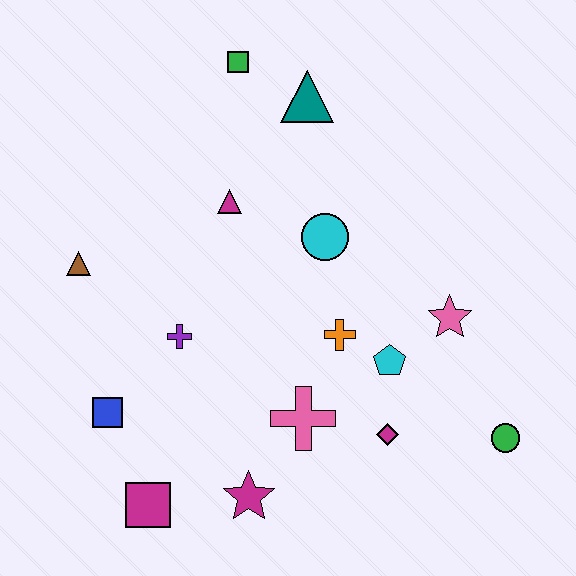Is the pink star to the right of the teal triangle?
Yes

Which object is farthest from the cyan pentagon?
The green square is farthest from the cyan pentagon.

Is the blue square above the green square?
No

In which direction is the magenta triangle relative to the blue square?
The magenta triangle is above the blue square.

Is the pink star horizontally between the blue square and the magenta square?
No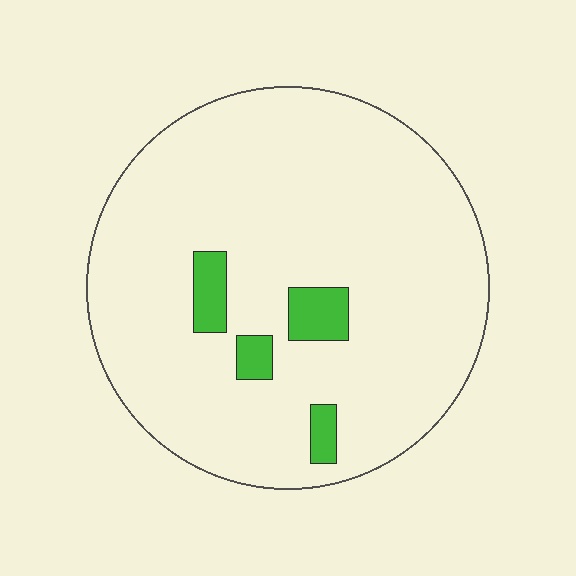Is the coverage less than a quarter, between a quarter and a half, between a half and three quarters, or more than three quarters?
Less than a quarter.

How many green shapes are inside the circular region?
4.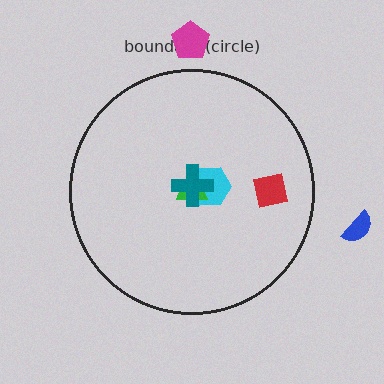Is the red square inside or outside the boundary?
Inside.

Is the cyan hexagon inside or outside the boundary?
Inside.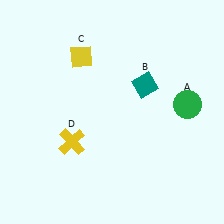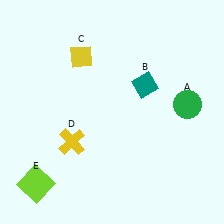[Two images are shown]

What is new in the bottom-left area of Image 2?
A lime square (E) was added in the bottom-left area of Image 2.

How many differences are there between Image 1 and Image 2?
There is 1 difference between the two images.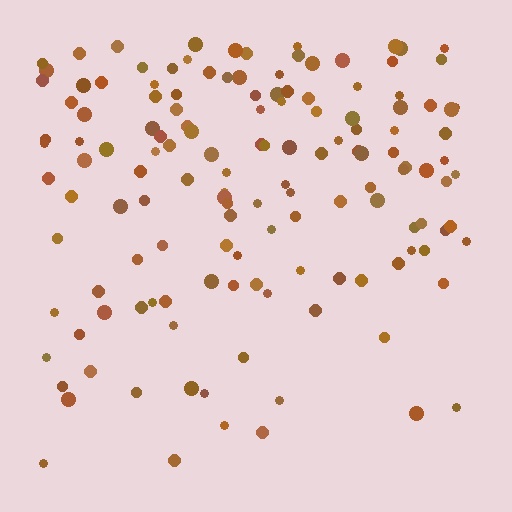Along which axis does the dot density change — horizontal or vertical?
Vertical.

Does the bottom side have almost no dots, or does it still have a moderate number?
Still a moderate number, just noticeably fewer than the top.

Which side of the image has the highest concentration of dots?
The top.